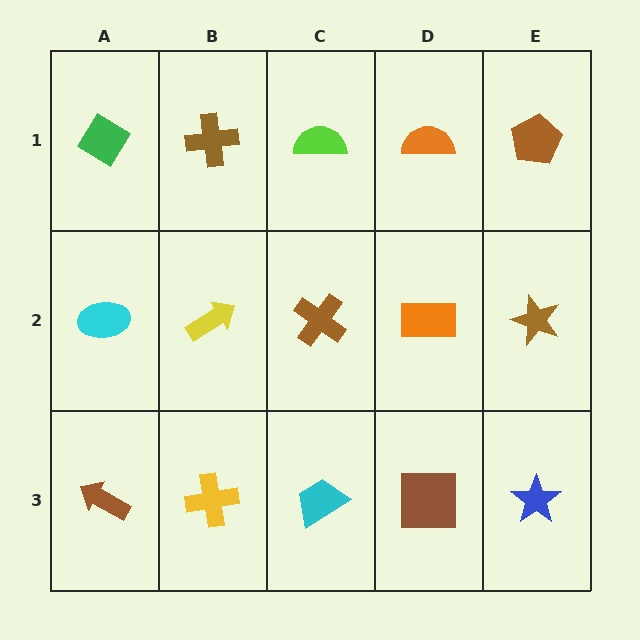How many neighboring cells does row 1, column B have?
3.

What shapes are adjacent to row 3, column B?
A yellow arrow (row 2, column B), a brown arrow (row 3, column A), a cyan trapezoid (row 3, column C).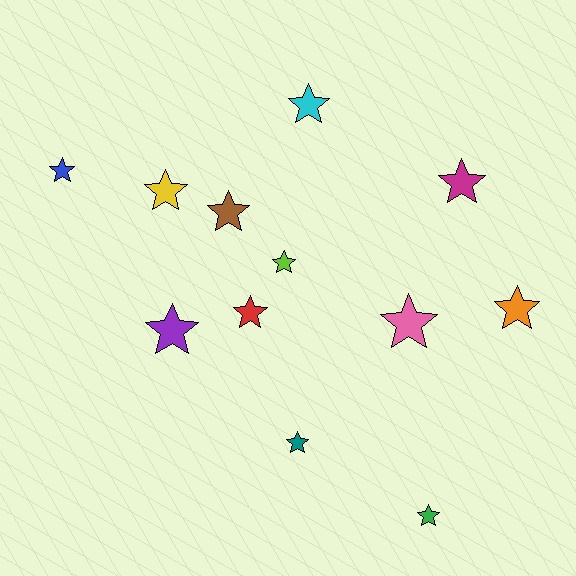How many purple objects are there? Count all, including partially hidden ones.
There is 1 purple object.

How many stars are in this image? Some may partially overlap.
There are 12 stars.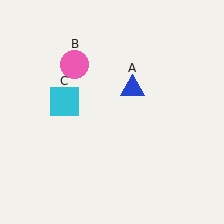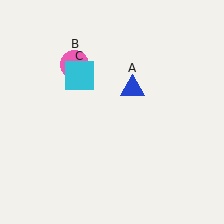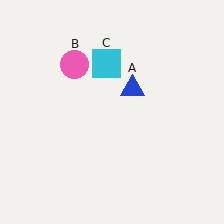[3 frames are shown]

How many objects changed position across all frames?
1 object changed position: cyan square (object C).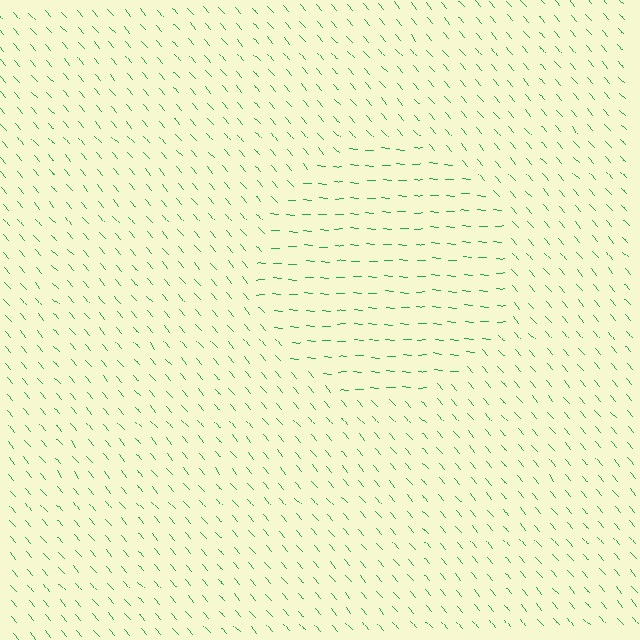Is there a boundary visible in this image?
Yes, there is a texture boundary formed by a change in line orientation.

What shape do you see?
I see a circle.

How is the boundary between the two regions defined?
The boundary is defined purely by a change in line orientation (approximately 45 degrees difference). All lines are the same color and thickness.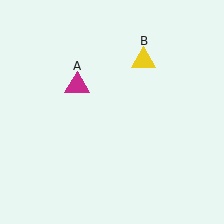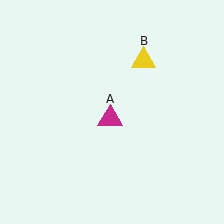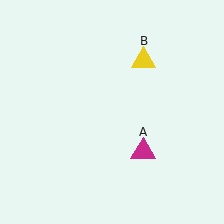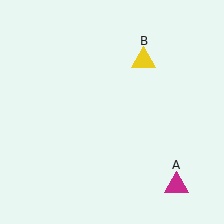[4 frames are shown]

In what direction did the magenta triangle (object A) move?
The magenta triangle (object A) moved down and to the right.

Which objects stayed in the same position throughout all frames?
Yellow triangle (object B) remained stationary.